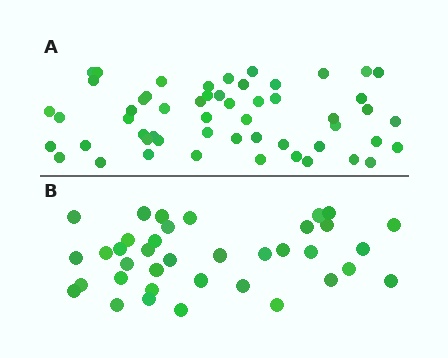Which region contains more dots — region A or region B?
Region A (the top region) has more dots.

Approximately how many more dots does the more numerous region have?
Region A has approximately 15 more dots than region B.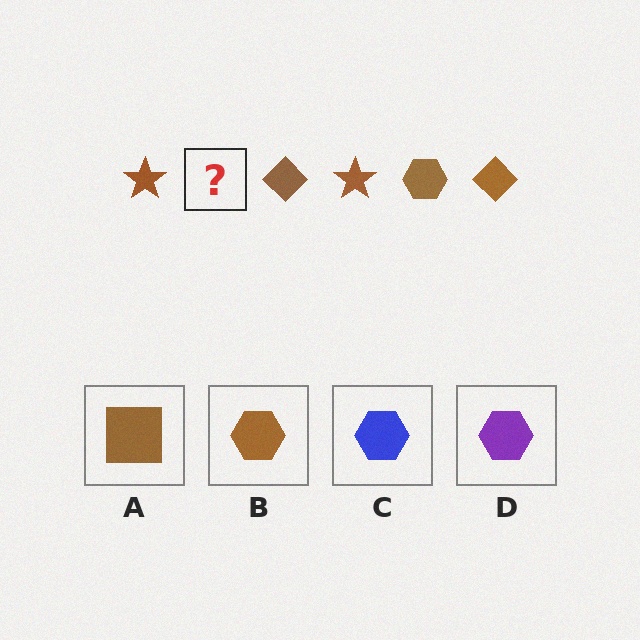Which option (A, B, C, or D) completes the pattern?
B.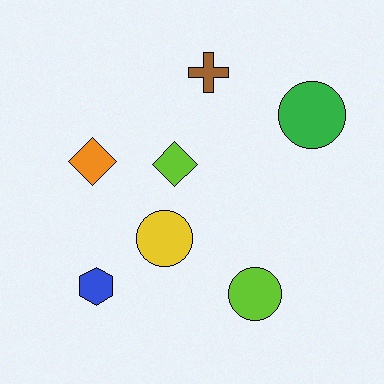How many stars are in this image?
There are no stars.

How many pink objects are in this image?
There are no pink objects.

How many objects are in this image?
There are 7 objects.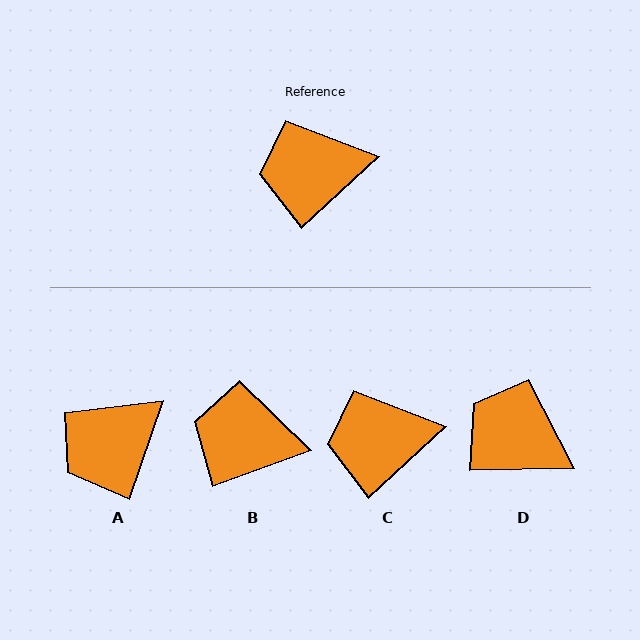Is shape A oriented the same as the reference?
No, it is off by about 28 degrees.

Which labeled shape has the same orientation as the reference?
C.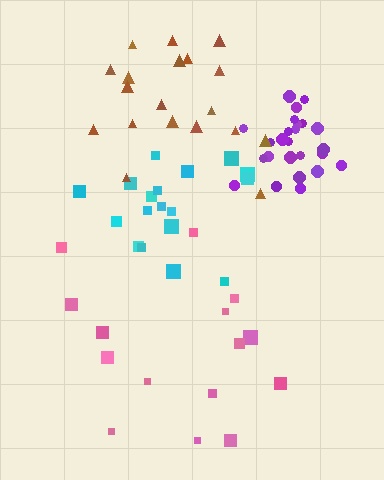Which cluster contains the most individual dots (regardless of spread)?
Purple (25).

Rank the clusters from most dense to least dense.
purple, cyan, brown, pink.